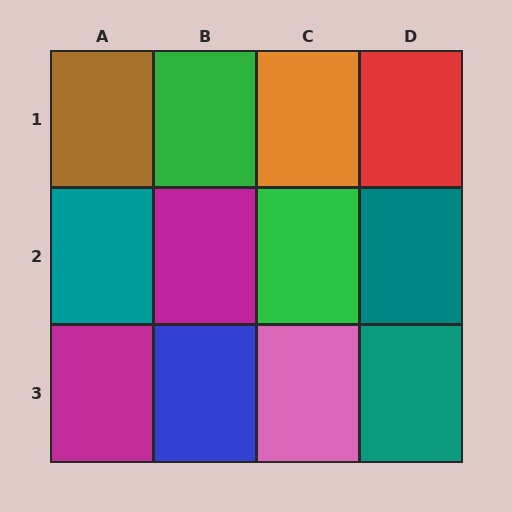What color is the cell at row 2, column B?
Magenta.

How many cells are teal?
3 cells are teal.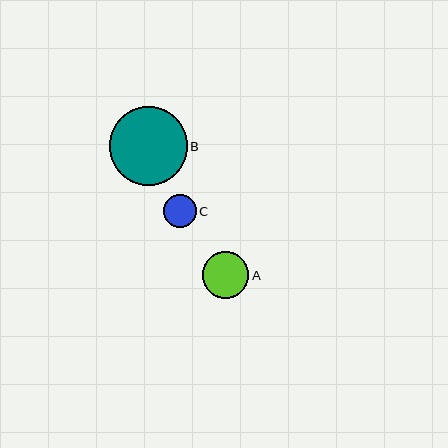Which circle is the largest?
Circle B is the largest with a size of approximately 78 pixels.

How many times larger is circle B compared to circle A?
Circle B is approximately 1.7 times the size of circle A.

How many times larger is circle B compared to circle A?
Circle B is approximately 1.7 times the size of circle A.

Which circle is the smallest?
Circle C is the smallest with a size of approximately 33 pixels.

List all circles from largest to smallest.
From largest to smallest: B, A, C.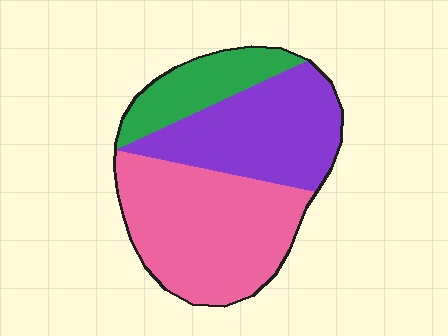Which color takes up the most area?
Pink, at roughly 45%.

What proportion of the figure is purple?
Purple takes up about three eighths (3/8) of the figure.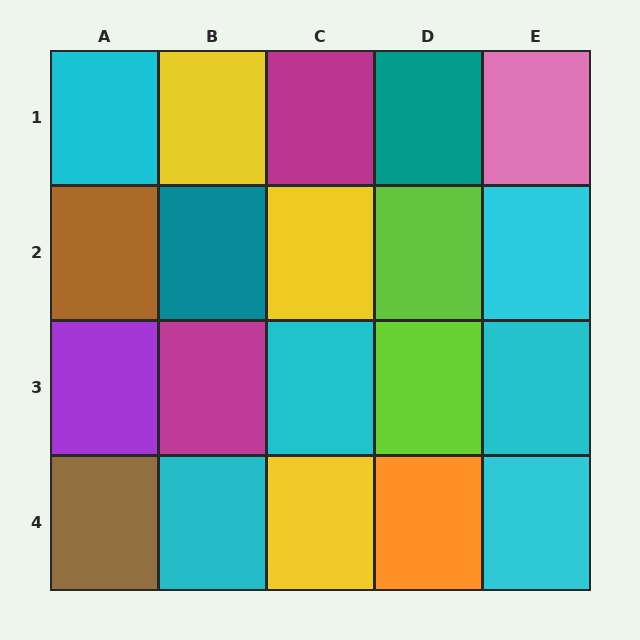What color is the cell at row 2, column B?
Teal.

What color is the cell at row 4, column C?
Yellow.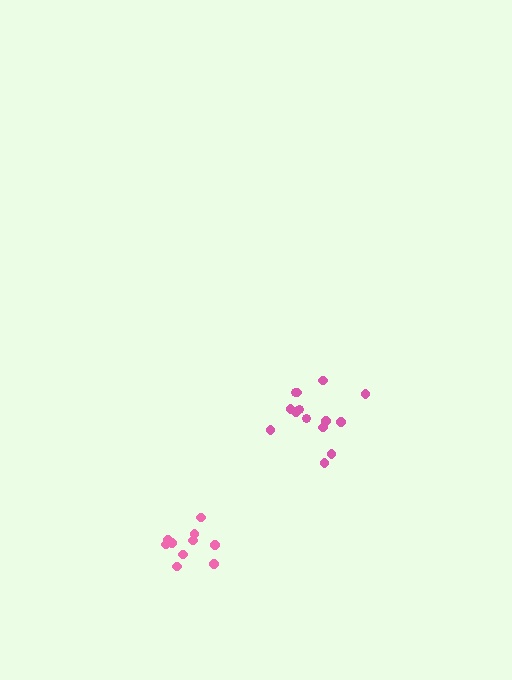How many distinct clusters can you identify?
There are 2 distinct clusters.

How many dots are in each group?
Group 1: 14 dots, Group 2: 10 dots (24 total).